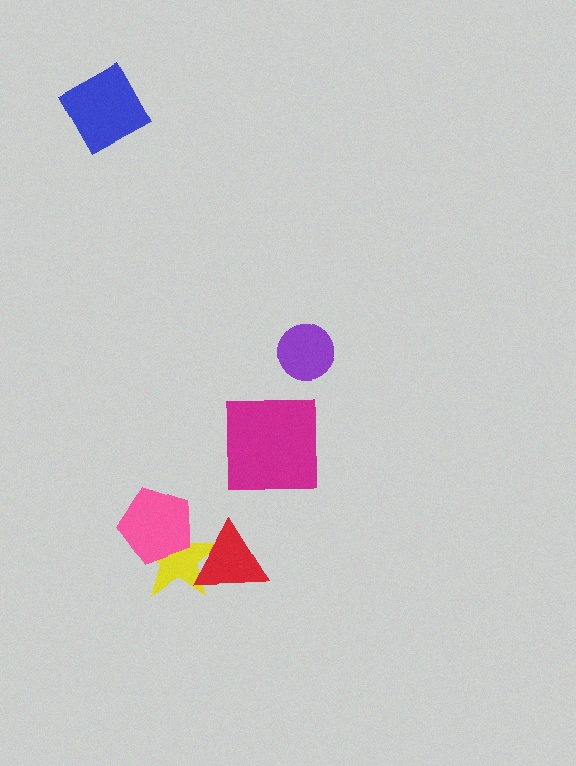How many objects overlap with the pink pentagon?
1 object overlaps with the pink pentagon.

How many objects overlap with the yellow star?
2 objects overlap with the yellow star.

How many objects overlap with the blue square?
0 objects overlap with the blue square.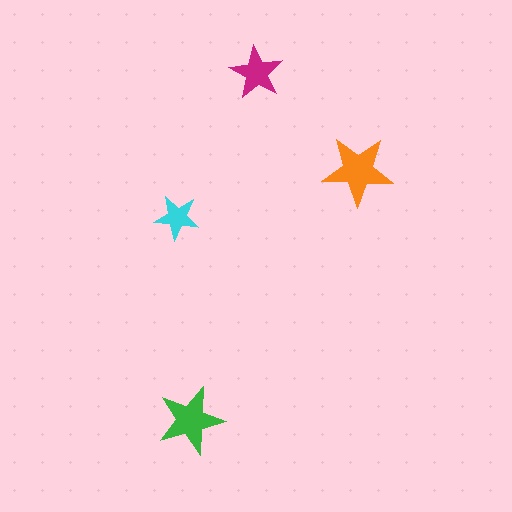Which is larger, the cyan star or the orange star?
The orange one.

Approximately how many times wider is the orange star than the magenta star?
About 1.5 times wider.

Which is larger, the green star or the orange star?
The orange one.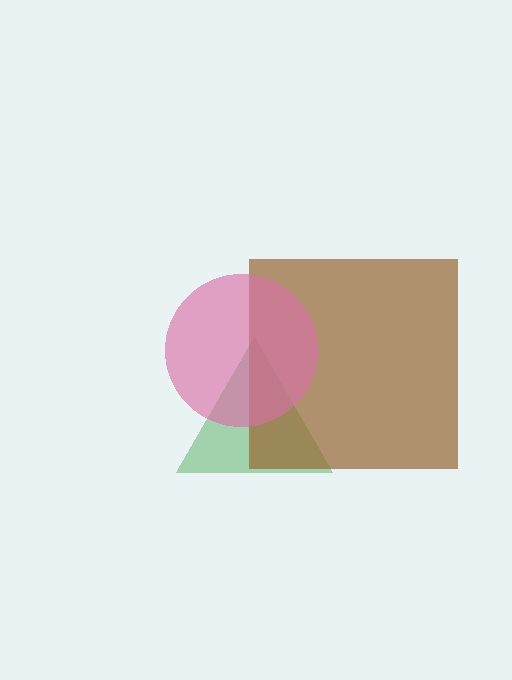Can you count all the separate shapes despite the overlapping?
Yes, there are 3 separate shapes.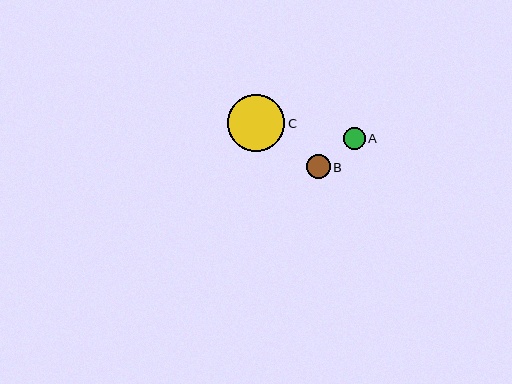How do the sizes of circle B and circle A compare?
Circle B and circle A are approximately the same size.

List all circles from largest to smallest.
From largest to smallest: C, B, A.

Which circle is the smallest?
Circle A is the smallest with a size of approximately 22 pixels.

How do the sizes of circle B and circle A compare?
Circle B and circle A are approximately the same size.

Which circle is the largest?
Circle C is the largest with a size of approximately 57 pixels.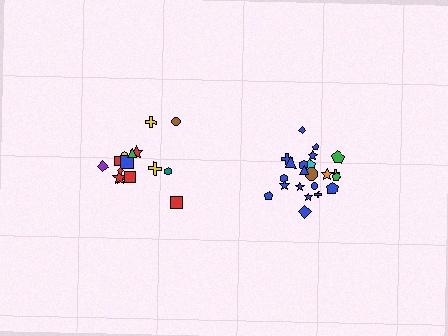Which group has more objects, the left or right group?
The right group.